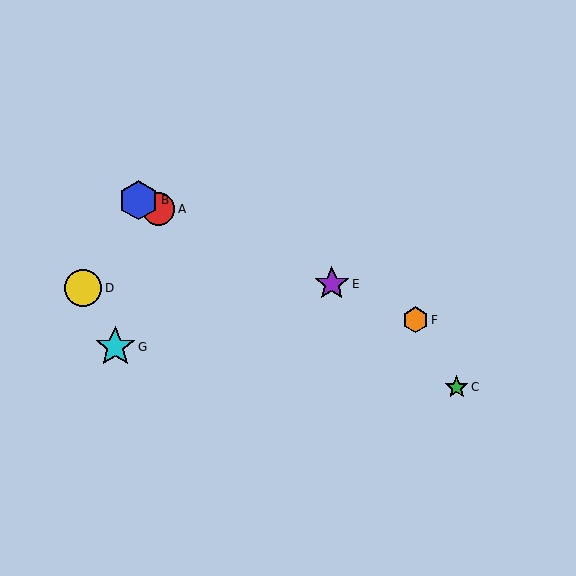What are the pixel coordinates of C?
Object C is at (457, 387).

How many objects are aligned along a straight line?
4 objects (A, B, E, F) are aligned along a straight line.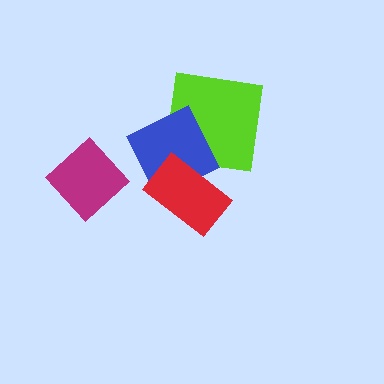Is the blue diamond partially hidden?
Yes, it is partially covered by another shape.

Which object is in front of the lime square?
The blue diamond is in front of the lime square.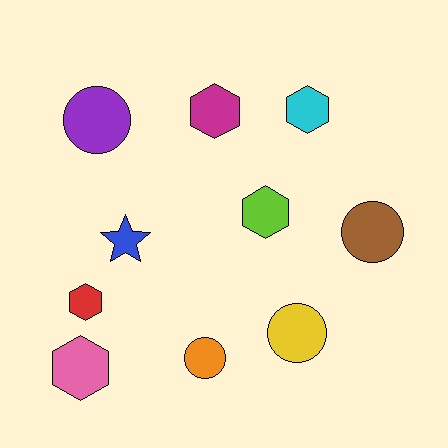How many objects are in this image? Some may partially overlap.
There are 10 objects.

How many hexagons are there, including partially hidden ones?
There are 5 hexagons.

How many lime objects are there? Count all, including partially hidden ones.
There is 1 lime object.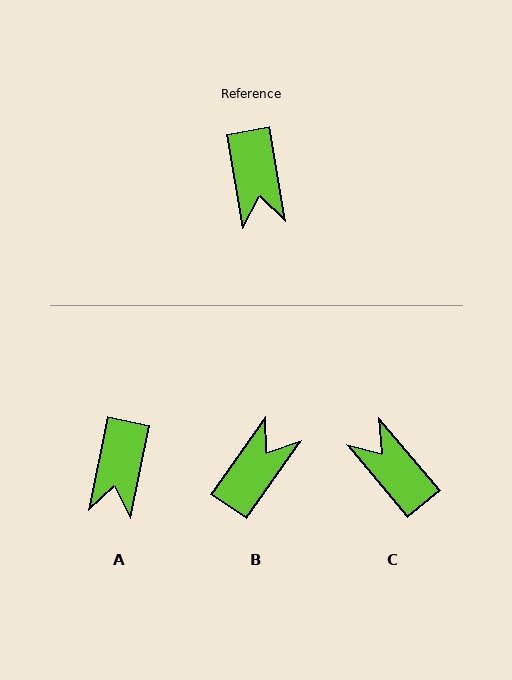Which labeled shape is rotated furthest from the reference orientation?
C, about 150 degrees away.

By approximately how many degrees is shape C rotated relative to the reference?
Approximately 150 degrees clockwise.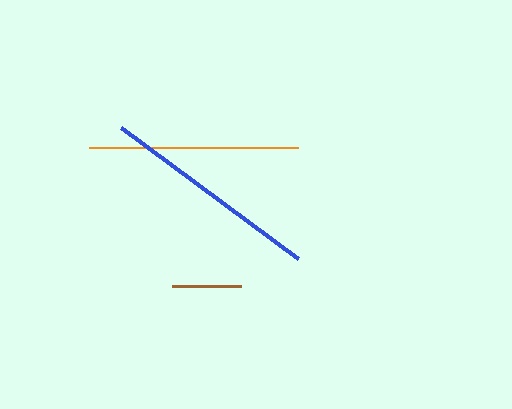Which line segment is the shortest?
The brown line is the shortest at approximately 69 pixels.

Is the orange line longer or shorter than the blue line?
The blue line is longer than the orange line.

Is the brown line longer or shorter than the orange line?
The orange line is longer than the brown line.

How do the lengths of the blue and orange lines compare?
The blue and orange lines are approximately the same length.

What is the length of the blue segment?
The blue segment is approximately 220 pixels long.